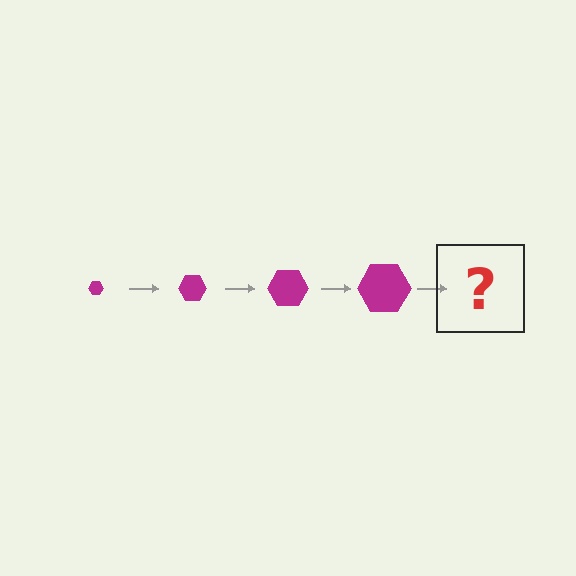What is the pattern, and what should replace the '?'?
The pattern is that the hexagon gets progressively larger each step. The '?' should be a magenta hexagon, larger than the previous one.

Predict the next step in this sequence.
The next step is a magenta hexagon, larger than the previous one.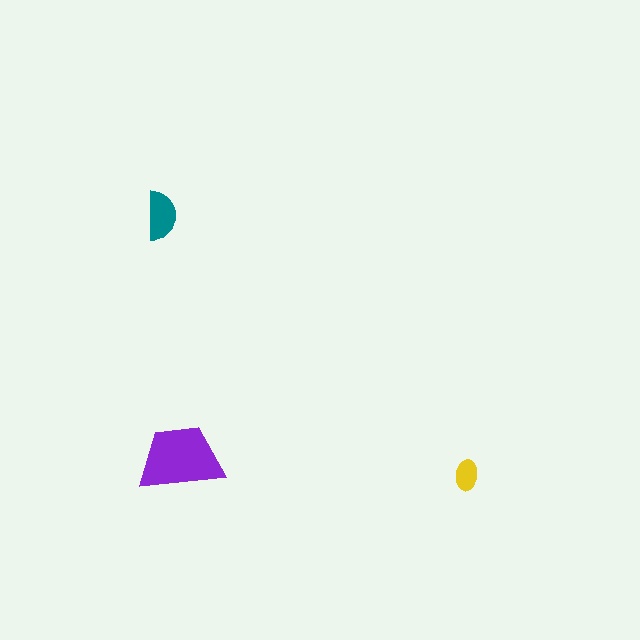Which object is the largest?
The purple trapezoid.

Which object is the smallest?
The yellow ellipse.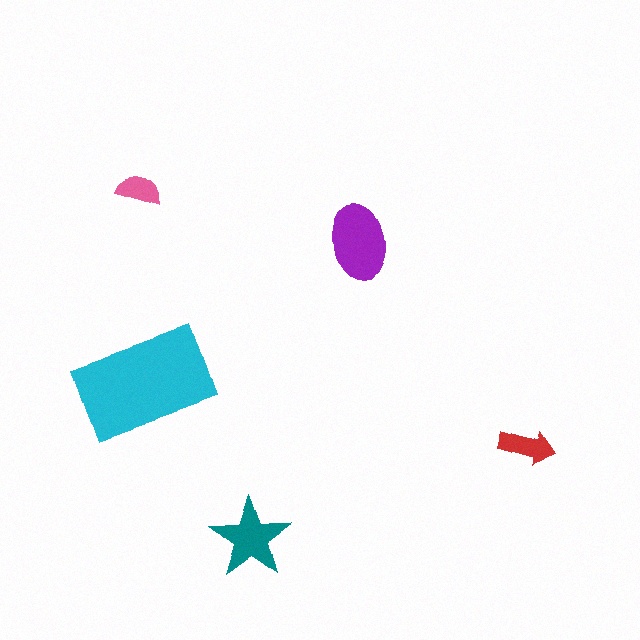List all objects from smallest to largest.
The pink semicircle, the red arrow, the teal star, the purple ellipse, the cyan rectangle.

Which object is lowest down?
The teal star is bottommost.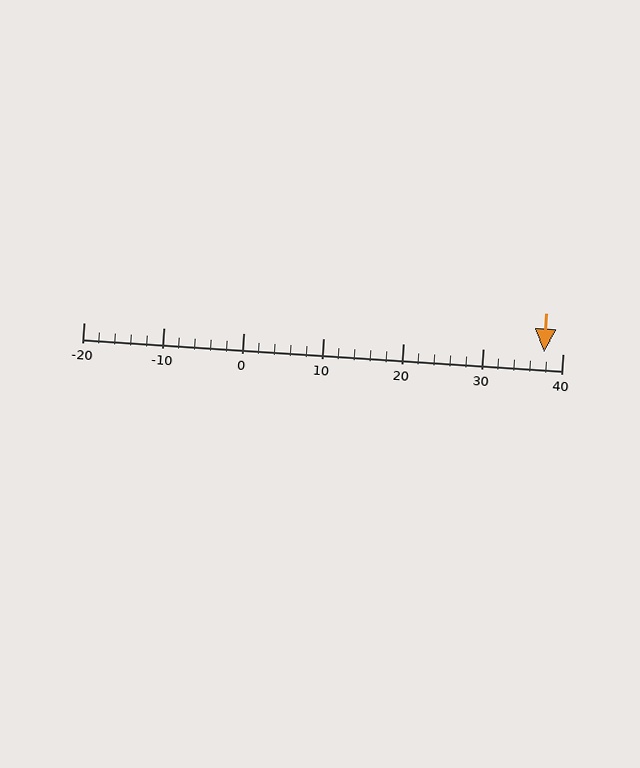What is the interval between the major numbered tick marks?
The major tick marks are spaced 10 units apart.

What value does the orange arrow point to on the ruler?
The orange arrow points to approximately 38.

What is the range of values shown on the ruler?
The ruler shows values from -20 to 40.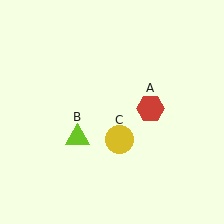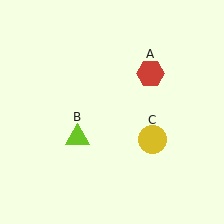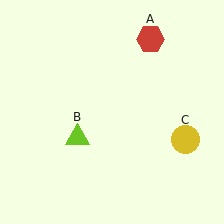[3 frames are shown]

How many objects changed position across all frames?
2 objects changed position: red hexagon (object A), yellow circle (object C).